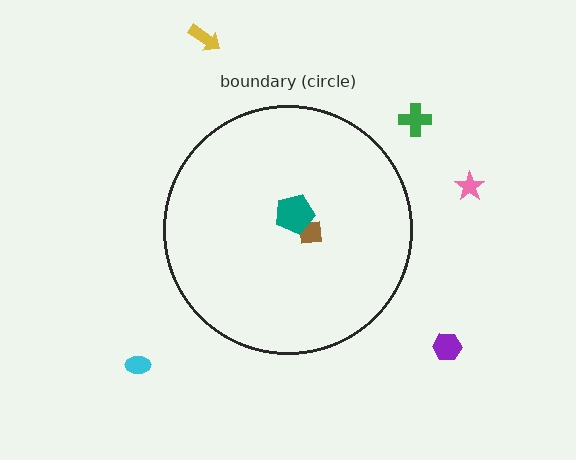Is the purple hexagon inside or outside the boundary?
Outside.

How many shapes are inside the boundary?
2 inside, 5 outside.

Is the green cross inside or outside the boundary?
Outside.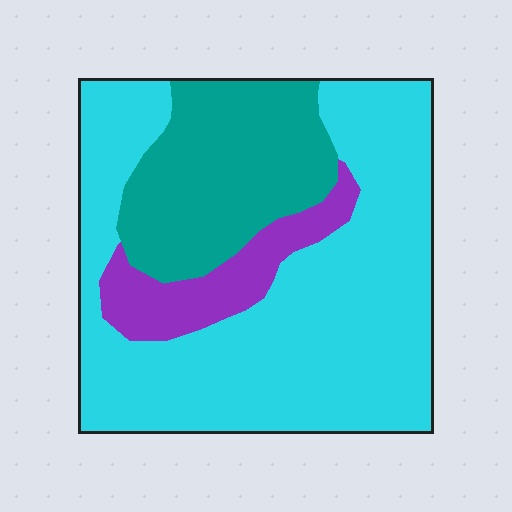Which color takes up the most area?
Cyan, at roughly 65%.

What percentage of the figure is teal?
Teal takes up about one quarter (1/4) of the figure.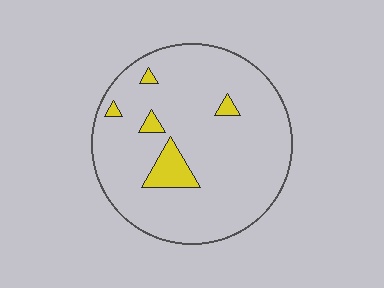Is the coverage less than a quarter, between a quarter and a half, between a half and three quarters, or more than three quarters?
Less than a quarter.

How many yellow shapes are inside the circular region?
5.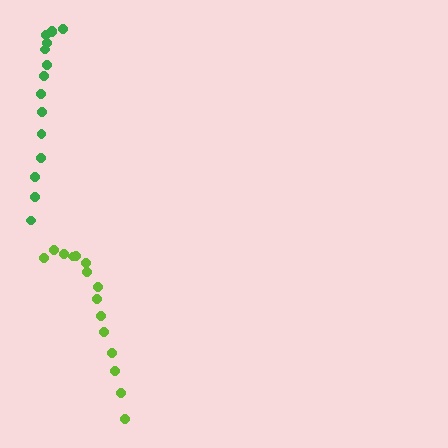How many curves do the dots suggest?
There are 2 distinct paths.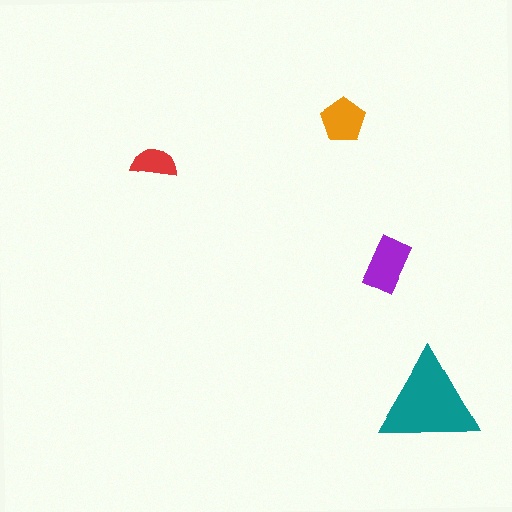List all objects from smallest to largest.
The red semicircle, the orange pentagon, the purple rectangle, the teal triangle.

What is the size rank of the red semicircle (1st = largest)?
4th.